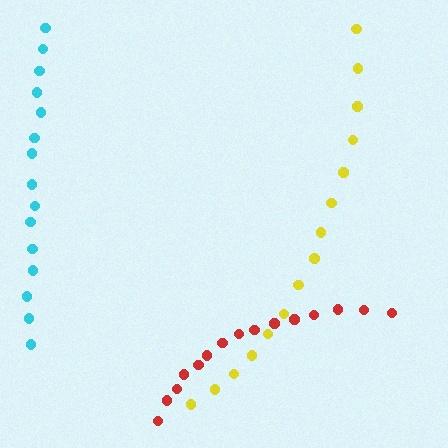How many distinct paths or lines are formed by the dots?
There are 3 distinct paths.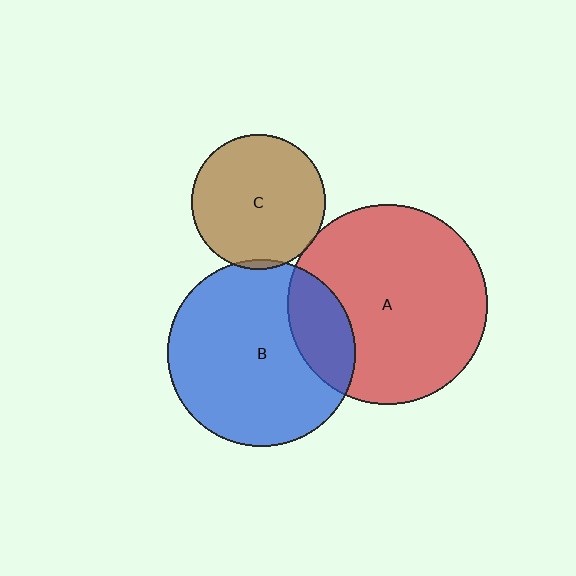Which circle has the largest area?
Circle A (red).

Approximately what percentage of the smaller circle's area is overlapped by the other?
Approximately 5%.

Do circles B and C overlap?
Yes.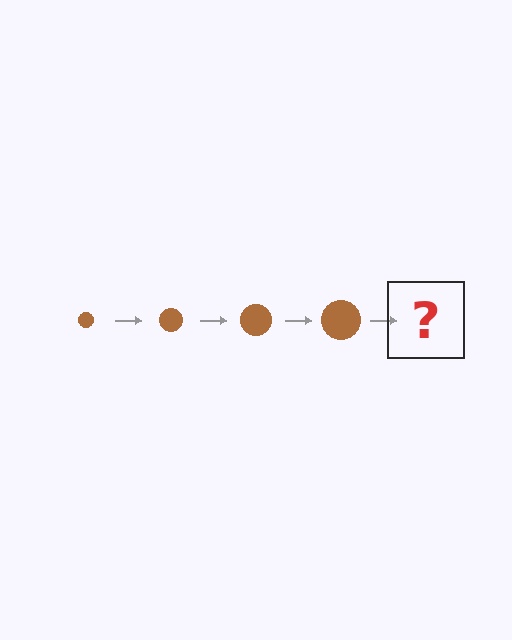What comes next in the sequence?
The next element should be a brown circle, larger than the previous one.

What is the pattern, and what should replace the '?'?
The pattern is that the circle gets progressively larger each step. The '?' should be a brown circle, larger than the previous one.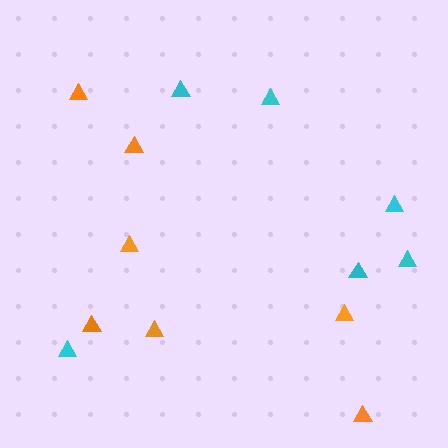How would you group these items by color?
There are 2 groups: one group of orange triangles (7) and one group of cyan triangles (6).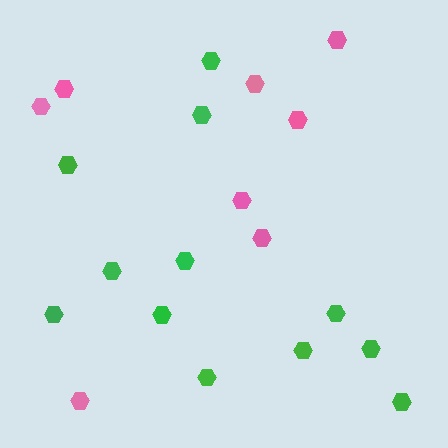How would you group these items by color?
There are 2 groups: one group of green hexagons (12) and one group of pink hexagons (8).